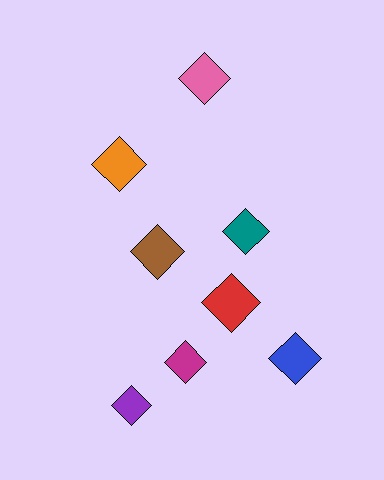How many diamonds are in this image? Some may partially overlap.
There are 8 diamonds.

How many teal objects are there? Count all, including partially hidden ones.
There is 1 teal object.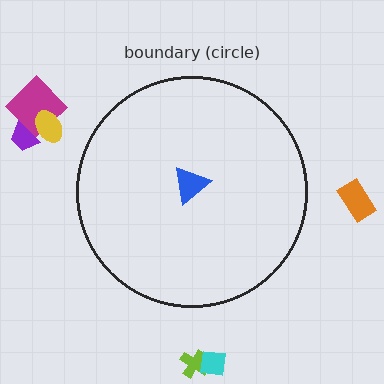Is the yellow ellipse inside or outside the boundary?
Outside.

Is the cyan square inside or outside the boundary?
Outside.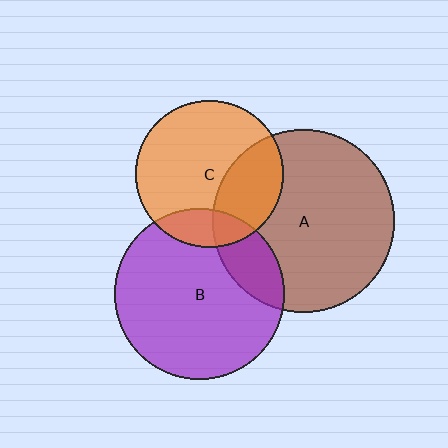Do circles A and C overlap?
Yes.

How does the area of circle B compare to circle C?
Approximately 1.3 times.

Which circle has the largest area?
Circle A (brown).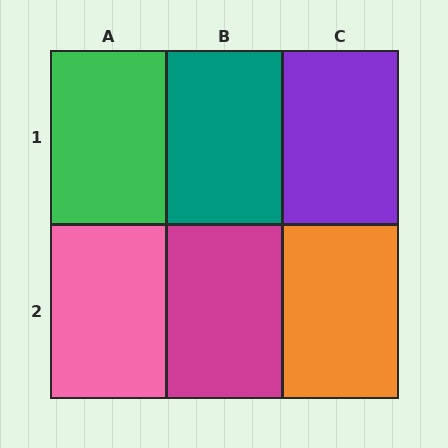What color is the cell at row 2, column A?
Pink.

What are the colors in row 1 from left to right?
Green, teal, purple.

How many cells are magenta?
1 cell is magenta.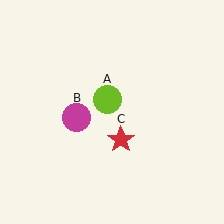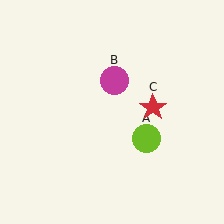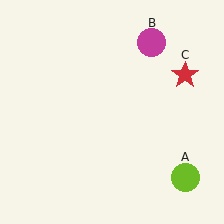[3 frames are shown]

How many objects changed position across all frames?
3 objects changed position: lime circle (object A), magenta circle (object B), red star (object C).